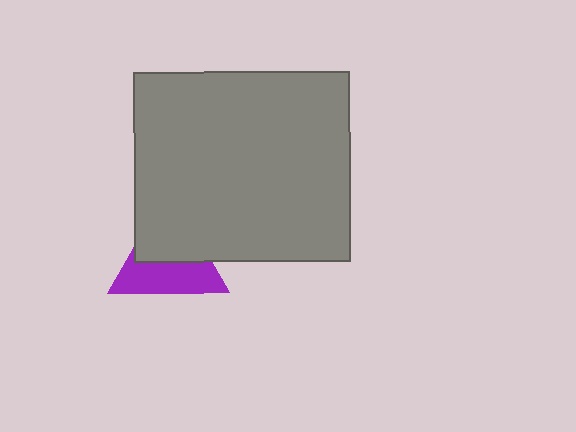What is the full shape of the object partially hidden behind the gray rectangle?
The partially hidden object is a purple triangle.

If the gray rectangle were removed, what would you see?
You would see the complete purple triangle.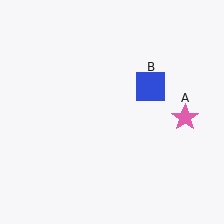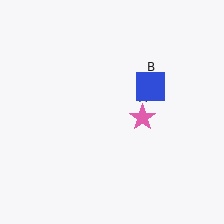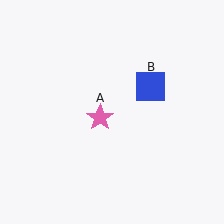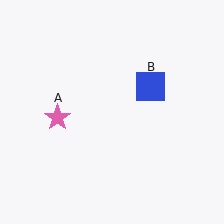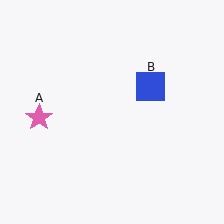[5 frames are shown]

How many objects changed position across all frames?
1 object changed position: pink star (object A).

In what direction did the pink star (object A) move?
The pink star (object A) moved left.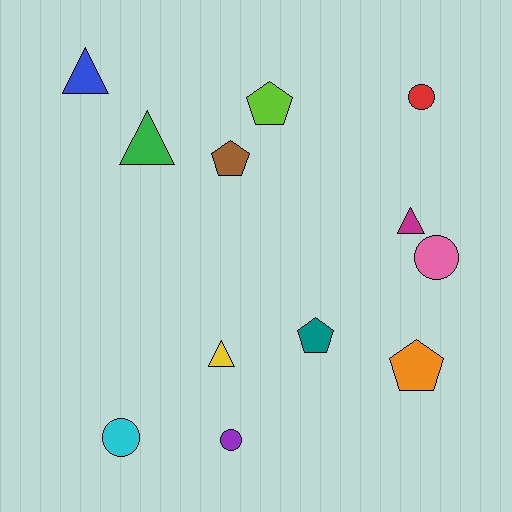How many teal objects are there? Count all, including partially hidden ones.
There is 1 teal object.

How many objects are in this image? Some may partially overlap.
There are 12 objects.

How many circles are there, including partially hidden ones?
There are 4 circles.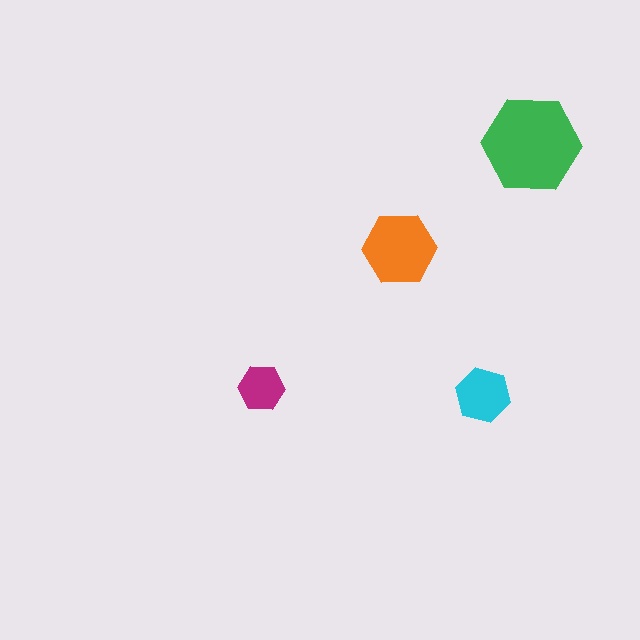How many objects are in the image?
There are 4 objects in the image.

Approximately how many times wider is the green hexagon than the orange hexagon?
About 1.5 times wider.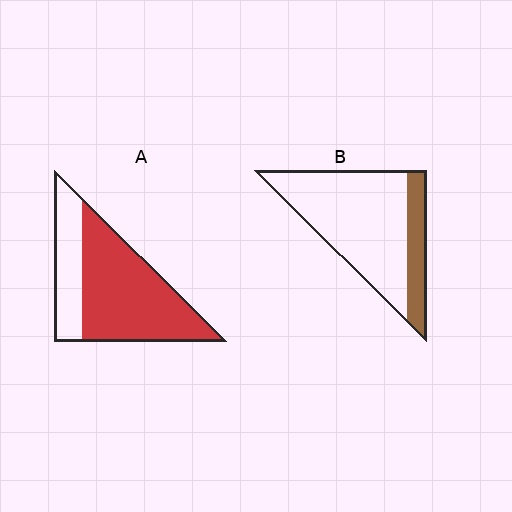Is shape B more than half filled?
No.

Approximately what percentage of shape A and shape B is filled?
A is approximately 70% and B is approximately 20%.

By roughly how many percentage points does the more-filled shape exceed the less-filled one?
By roughly 50 percentage points (A over B).